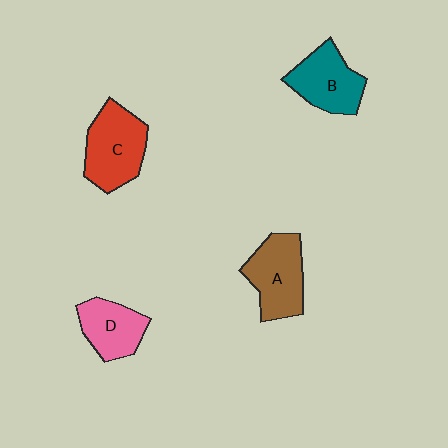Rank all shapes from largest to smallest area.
From largest to smallest: C (red), A (brown), B (teal), D (pink).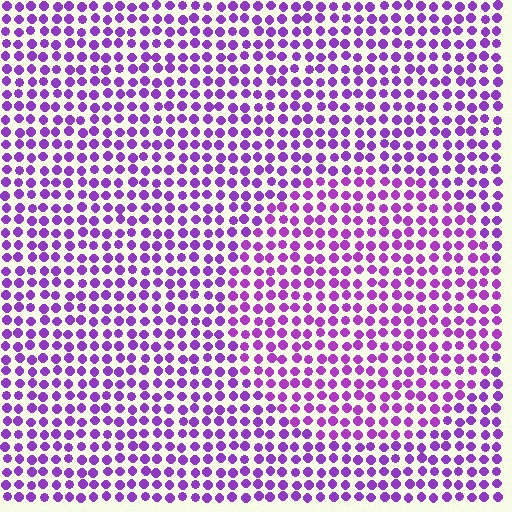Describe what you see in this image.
The image is filled with small purple elements in a uniform arrangement. A circle-shaped region is visible where the elements are tinted to a slightly different hue, forming a subtle color boundary.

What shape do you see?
I see a circle.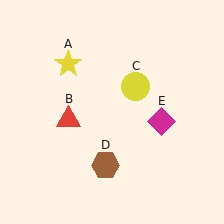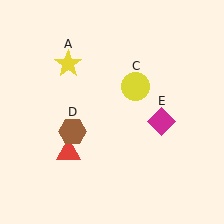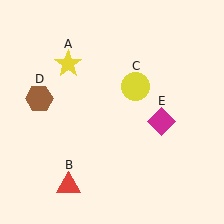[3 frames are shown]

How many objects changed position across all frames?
2 objects changed position: red triangle (object B), brown hexagon (object D).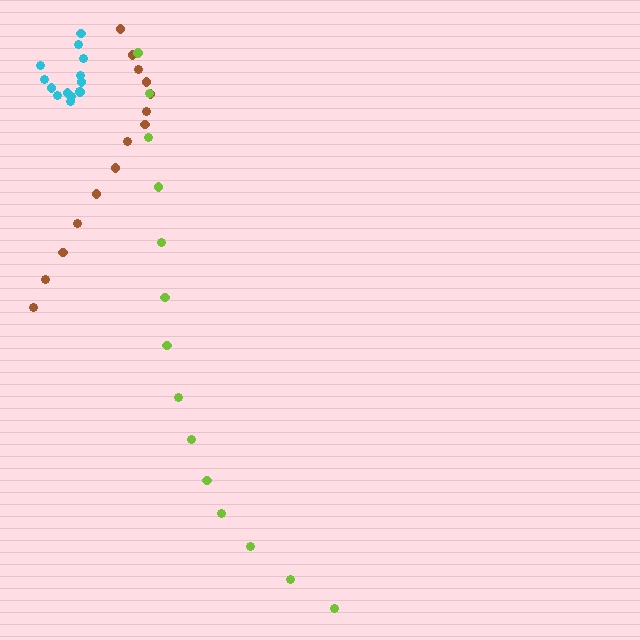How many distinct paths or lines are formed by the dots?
There are 3 distinct paths.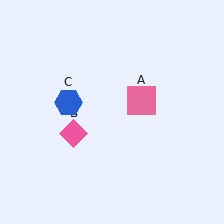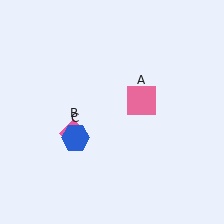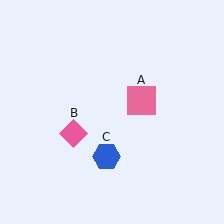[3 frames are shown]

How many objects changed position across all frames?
1 object changed position: blue hexagon (object C).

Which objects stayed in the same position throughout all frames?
Pink square (object A) and pink diamond (object B) remained stationary.